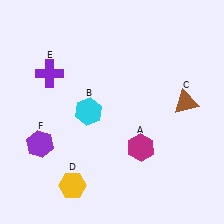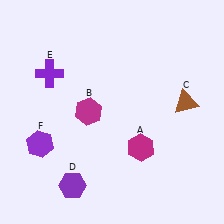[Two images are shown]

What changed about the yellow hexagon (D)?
In Image 1, D is yellow. In Image 2, it changed to purple.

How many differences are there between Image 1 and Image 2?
There are 2 differences between the two images.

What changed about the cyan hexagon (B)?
In Image 1, B is cyan. In Image 2, it changed to magenta.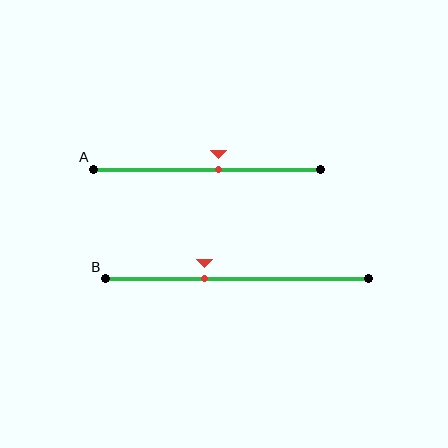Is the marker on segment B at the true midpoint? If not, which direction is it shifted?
No, the marker on segment B is shifted to the left by about 12% of the segment length.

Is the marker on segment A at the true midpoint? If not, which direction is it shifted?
No, the marker on segment A is shifted to the right by about 5% of the segment length.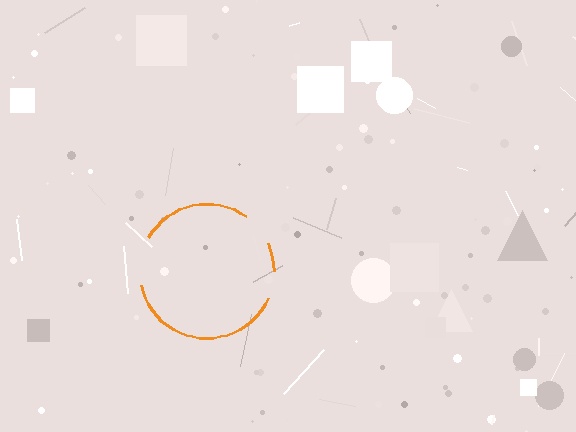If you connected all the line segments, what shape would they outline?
They would outline a circle.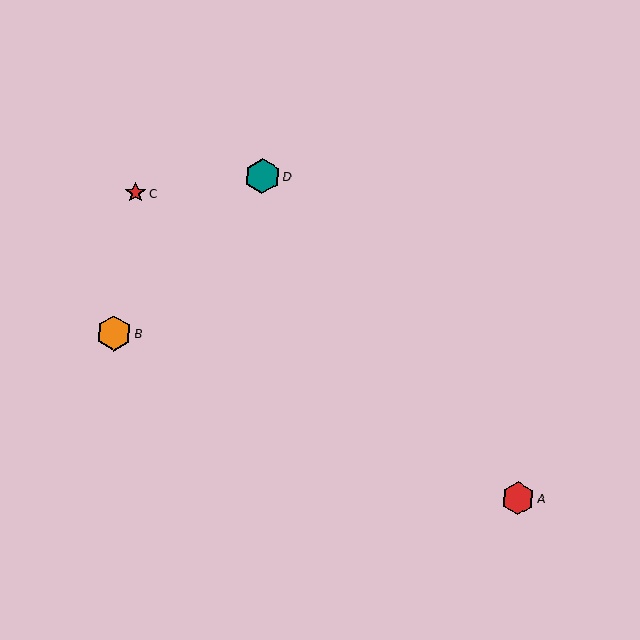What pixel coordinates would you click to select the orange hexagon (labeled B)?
Click at (114, 333) to select the orange hexagon B.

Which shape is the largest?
The teal hexagon (labeled D) is the largest.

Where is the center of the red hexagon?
The center of the red hexagon is at (518, 499).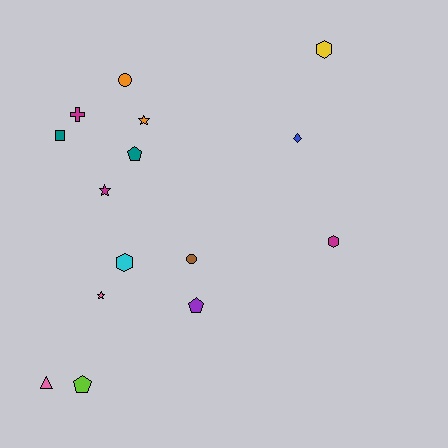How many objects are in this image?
There are 15 objects.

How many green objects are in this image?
There are no green objects.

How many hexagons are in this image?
There are 3 hexagons.